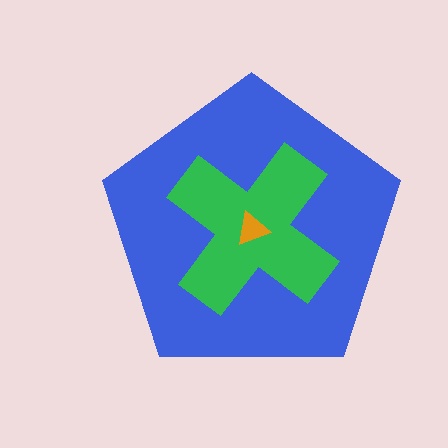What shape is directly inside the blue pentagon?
The green cross.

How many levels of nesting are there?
3.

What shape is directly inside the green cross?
The orange triangle.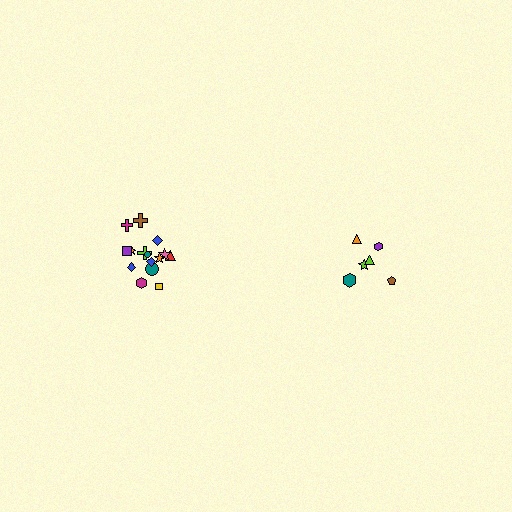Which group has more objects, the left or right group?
The left group.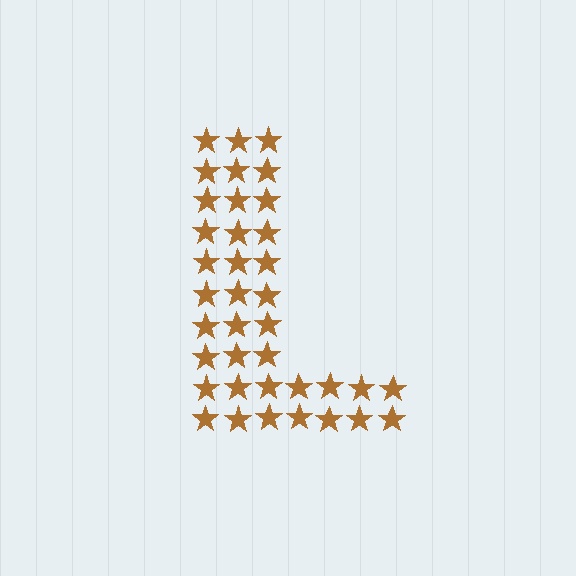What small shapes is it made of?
It is made of small stars.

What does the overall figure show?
The overall figure shows the letter L.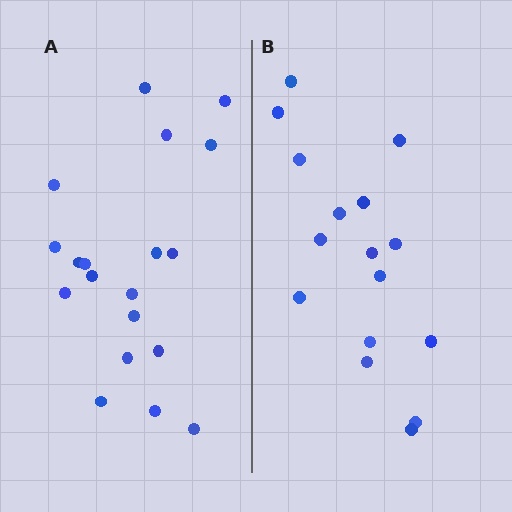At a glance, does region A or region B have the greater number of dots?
Region A (the left region) has more dots.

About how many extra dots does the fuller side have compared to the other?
Region A has just a few more — roughly 2 or 3 more dots than region B.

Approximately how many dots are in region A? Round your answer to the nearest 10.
About 20 dots. (The exact count is 19, which rounds to 20.)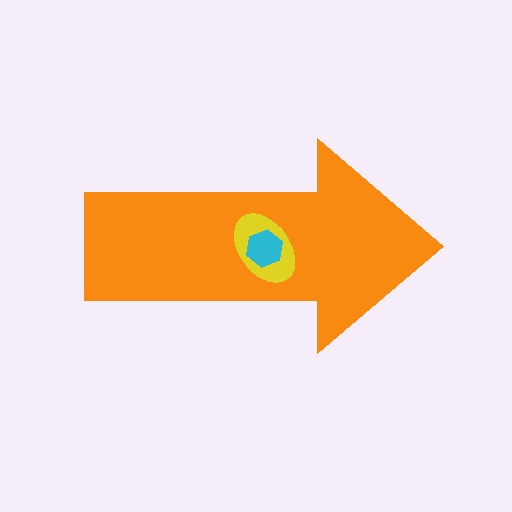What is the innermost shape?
The cyan hexagon.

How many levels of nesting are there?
3.